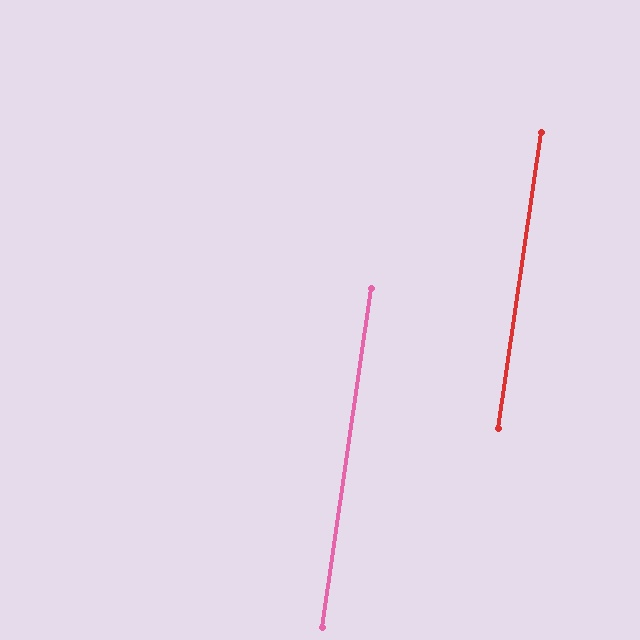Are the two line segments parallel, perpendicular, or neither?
Parallel — their directions differ by only 0.1°.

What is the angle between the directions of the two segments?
Approximately 0 degrees.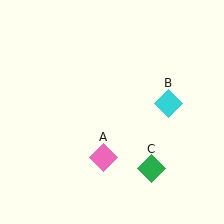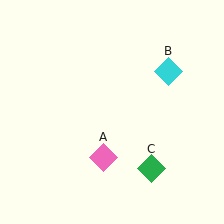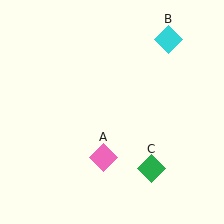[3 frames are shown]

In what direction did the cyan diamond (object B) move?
The cyan diamond (object B) moved up.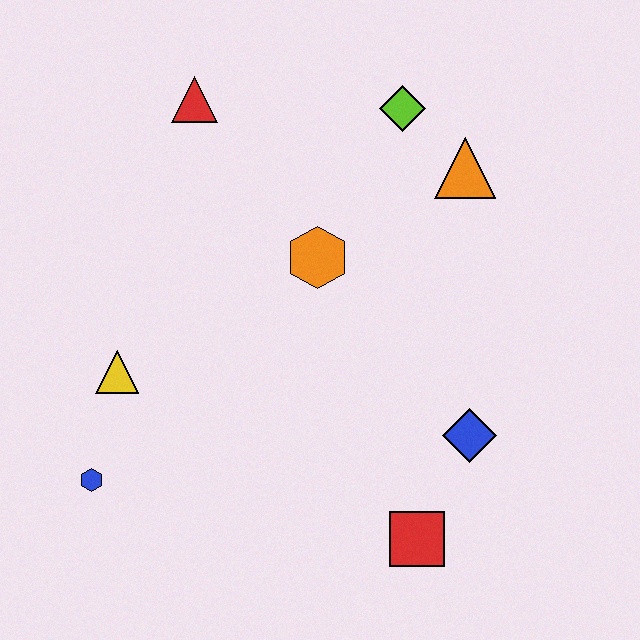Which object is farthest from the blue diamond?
The red triangle is farthest from the blue diamond.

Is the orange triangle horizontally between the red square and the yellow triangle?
No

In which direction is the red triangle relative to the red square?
The red triangle is above the red square.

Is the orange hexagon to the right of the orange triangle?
No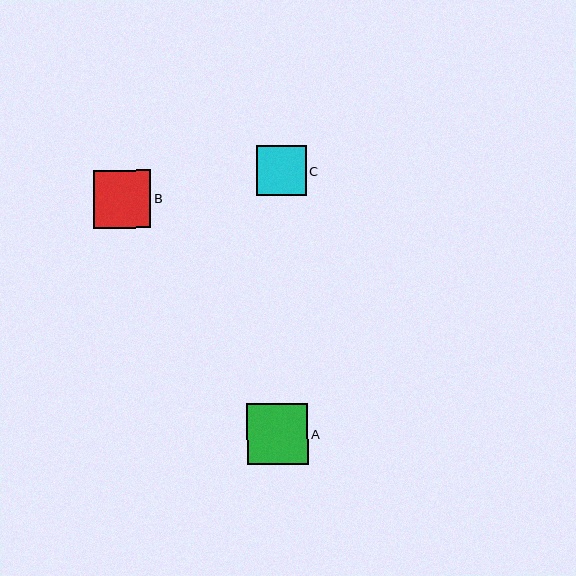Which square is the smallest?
Square C is the smallest with a size of approximately 50 pixels.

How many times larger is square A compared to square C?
Square A is approximately 1.2 times the size of square C.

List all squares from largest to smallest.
From largest to smallest: A, B, C.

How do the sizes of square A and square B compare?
Square A and square B are approximately the same size.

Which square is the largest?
Square A is the largest with a size of approximately 62 pixels.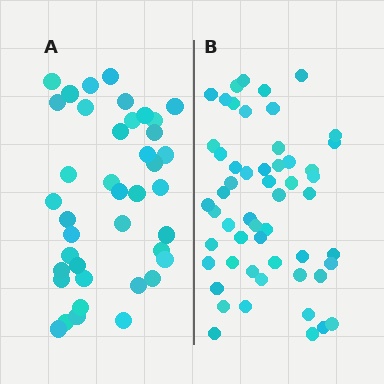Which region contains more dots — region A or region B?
Region B (the right region) has more dots.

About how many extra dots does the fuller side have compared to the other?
Region B has approximately 15 more dots than region A.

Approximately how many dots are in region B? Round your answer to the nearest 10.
About 50 dots. (The exact count is 54, which rounds to 50.)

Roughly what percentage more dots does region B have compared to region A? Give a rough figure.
About 35% more.